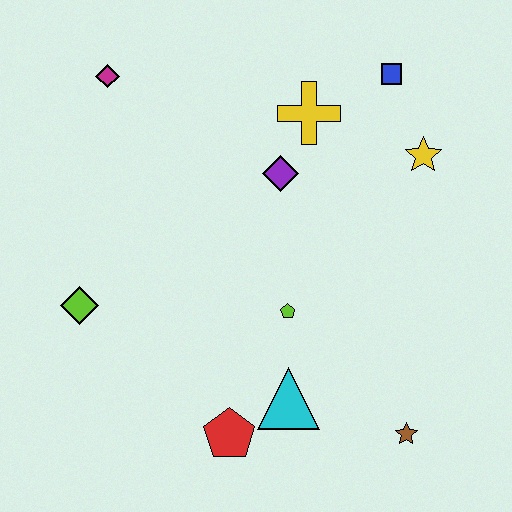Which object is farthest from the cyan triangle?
The magenta diamond is farthest from the cyan triangle.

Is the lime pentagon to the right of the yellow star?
No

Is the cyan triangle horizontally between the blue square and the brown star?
No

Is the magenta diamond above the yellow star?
Yes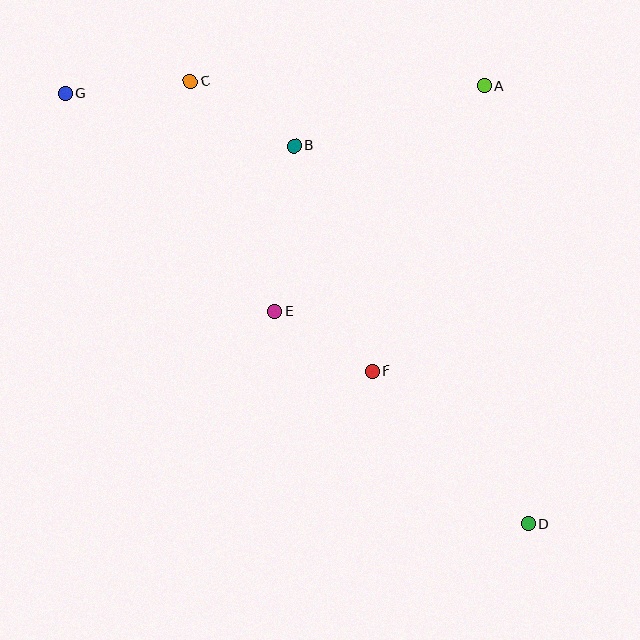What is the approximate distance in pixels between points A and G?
The distance between A and G is approximately 419 pixels.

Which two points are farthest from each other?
Points D and G are farthest from each other.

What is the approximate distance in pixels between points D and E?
The distance between D and E is approximately 331 pixels.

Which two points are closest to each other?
Points E and F are closest to each other.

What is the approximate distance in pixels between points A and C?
The distance between A and C is approximately 294 pixels.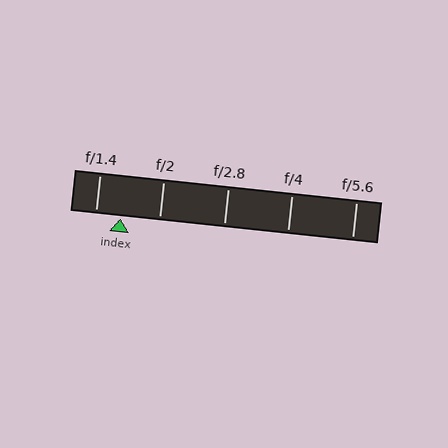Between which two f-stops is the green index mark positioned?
The index mark is between f/1.4 and f/2.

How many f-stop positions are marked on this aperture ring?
There are 5 f-stop positions marked.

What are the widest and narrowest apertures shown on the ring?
The widest aperture shown is f/1.4 and the narrowest is f/5.6.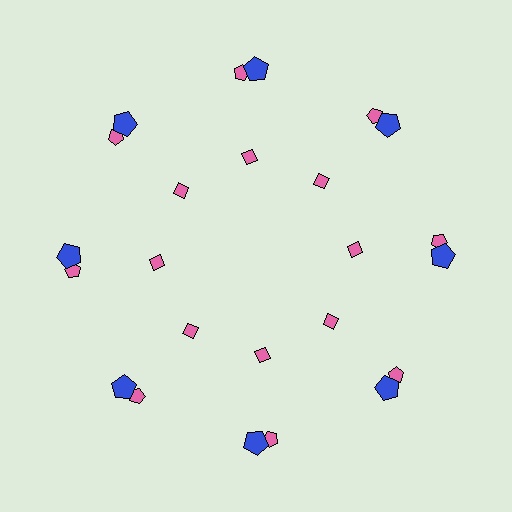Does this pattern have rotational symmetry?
Yes, this pattern has 8-fold rotational symmetry. It looks the same after rotating 45 degrees around the center.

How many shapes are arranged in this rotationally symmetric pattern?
There are 24 shapes, arranged in 8 groups of 3.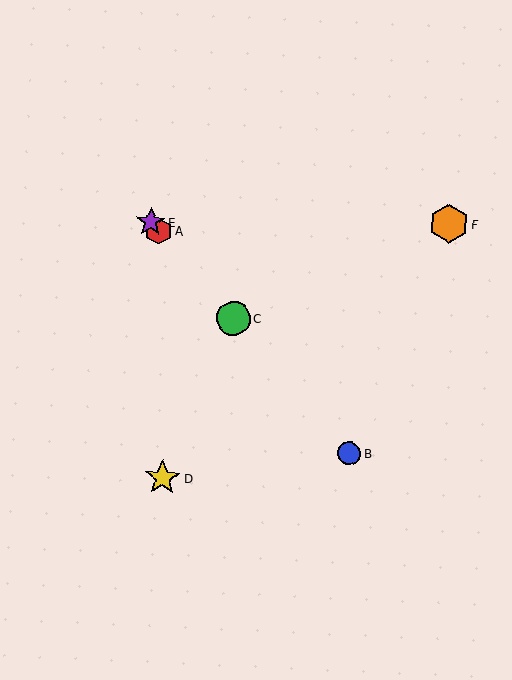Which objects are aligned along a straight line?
Objects A, B, C, E are aligned along a straight line.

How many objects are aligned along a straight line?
4 objects (A, B, C, E) are aligned along a straight line.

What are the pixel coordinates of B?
Object B is at (349, 453).